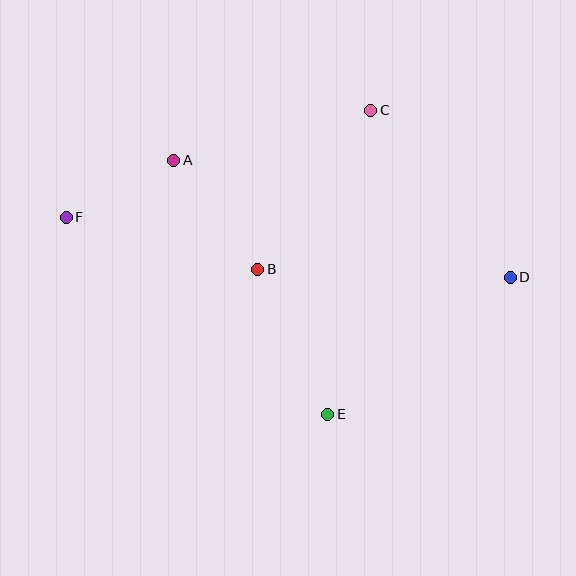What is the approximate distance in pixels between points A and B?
The distance between A and B is approximately 138 pixels.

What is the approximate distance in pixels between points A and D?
The distance between A and D is approximately 356 pixels.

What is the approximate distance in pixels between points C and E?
The distance between C and E is approximately 307 pixels.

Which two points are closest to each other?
Points A and F are closest to each other.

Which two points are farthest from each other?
Points D and F are farthest from each other.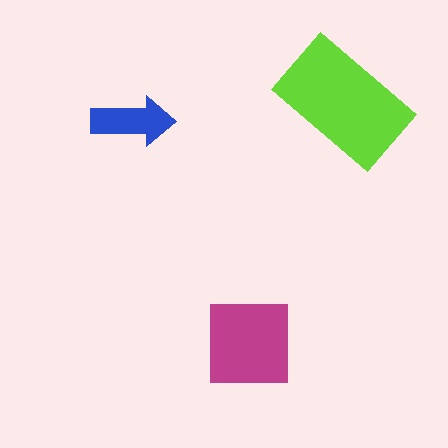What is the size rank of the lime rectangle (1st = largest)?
1st.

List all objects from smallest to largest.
The blue arrow, the magenta square, the lime rectangle.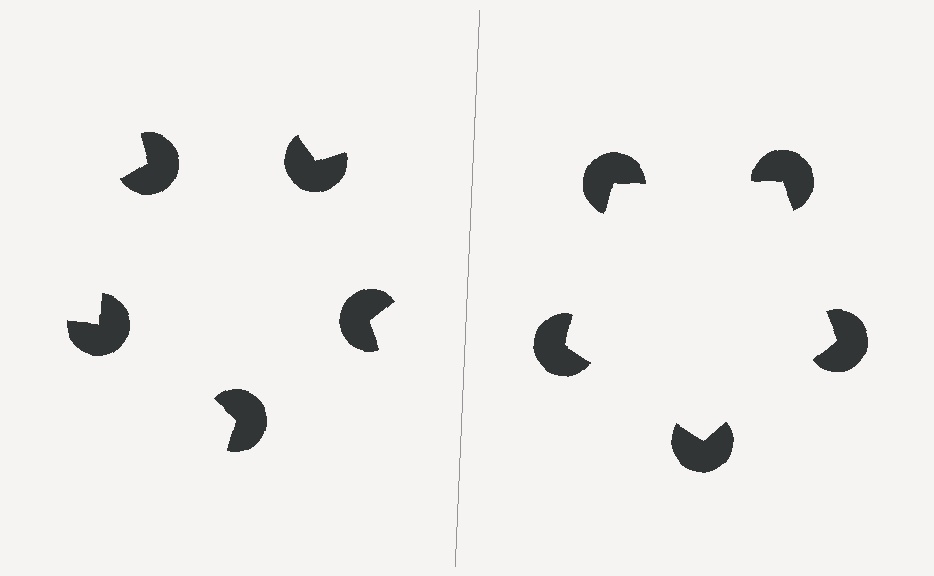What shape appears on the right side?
An illusory pentagon.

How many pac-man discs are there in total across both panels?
10 — 5 on each side.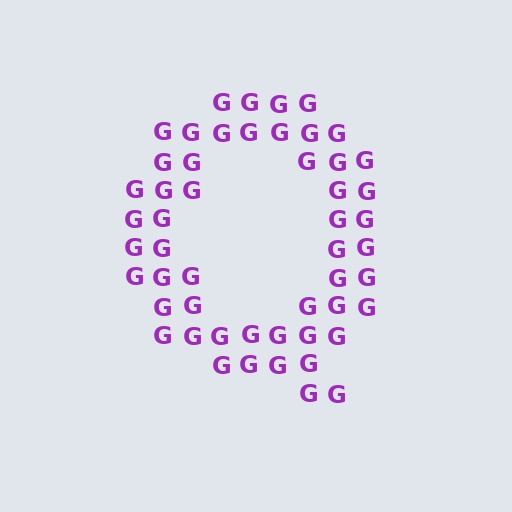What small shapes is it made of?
It is made of small letter G's.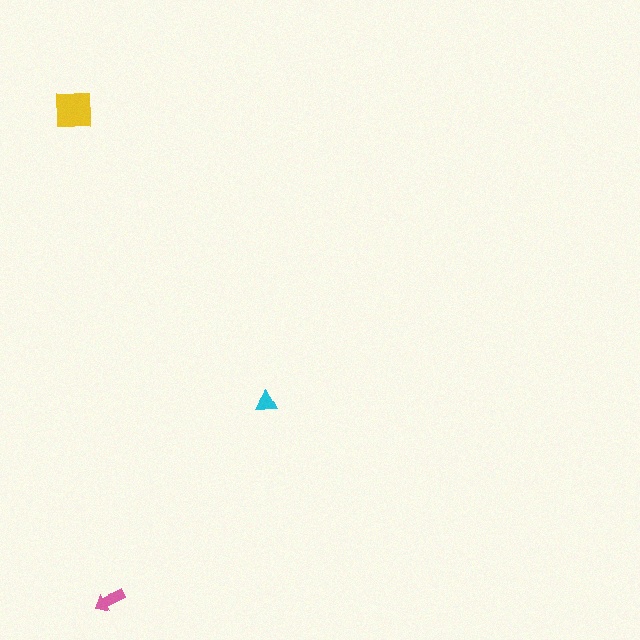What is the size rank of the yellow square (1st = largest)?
1st.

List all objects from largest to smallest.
The yellow square, the pink arrow, the cyan triangle.